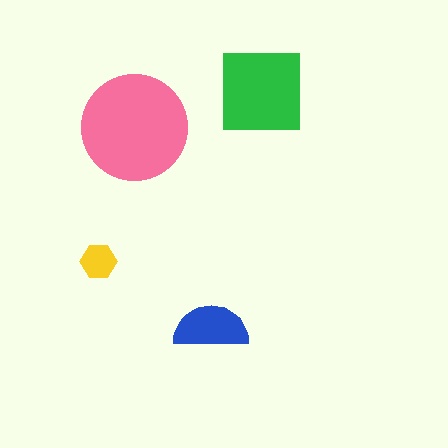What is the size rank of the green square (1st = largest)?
2nd.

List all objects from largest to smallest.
The pink circle, the green square, the blue semicircle, the yellow hexagon.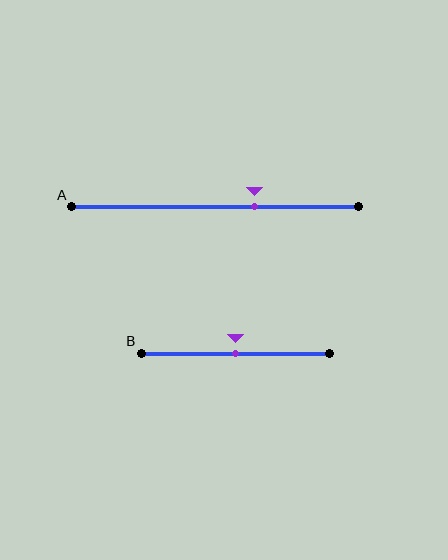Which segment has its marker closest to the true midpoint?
Segment B has its marker closest to the true midpoint.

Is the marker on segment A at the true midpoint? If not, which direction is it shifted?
No, the marker on segment A is shifted to the right by about 14% of the segment length.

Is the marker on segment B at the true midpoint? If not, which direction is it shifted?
Yes, the marker on segment B is at the true midpoint.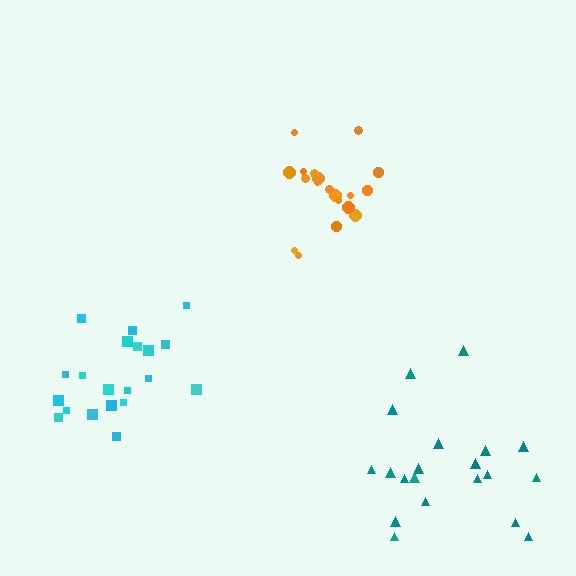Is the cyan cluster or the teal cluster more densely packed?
Cyan.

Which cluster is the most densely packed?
Orange.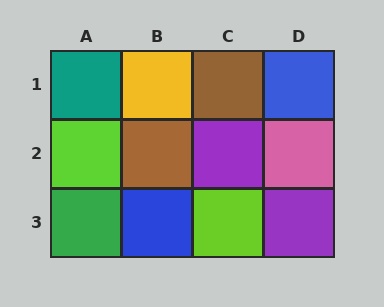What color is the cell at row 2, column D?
Pink.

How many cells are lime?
2 cells are lime.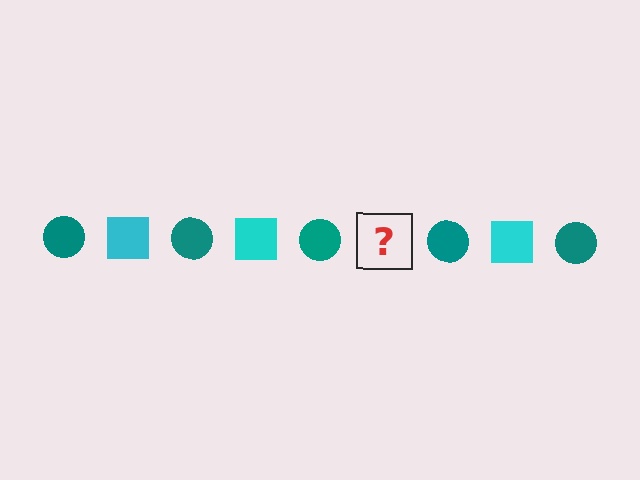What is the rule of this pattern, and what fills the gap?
The rule is that the pattern alternates between teal circle and cyan square. The gap should be filled with a cyan square.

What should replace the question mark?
The question mark should be replaced with a cyan square.